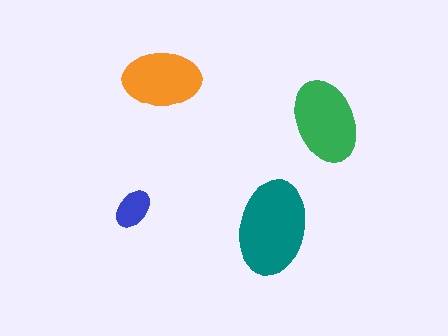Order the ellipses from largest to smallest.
the teal one, the green one, the orange one, the blue one.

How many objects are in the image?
There are 4 objects in the image.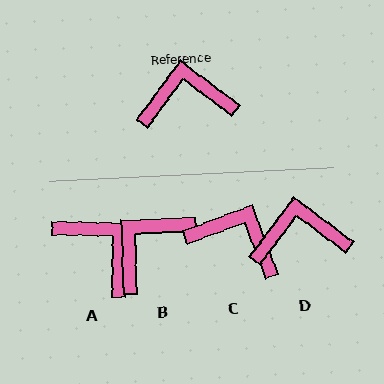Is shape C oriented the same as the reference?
No, it is off by about 32 degrees.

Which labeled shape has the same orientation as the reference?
D.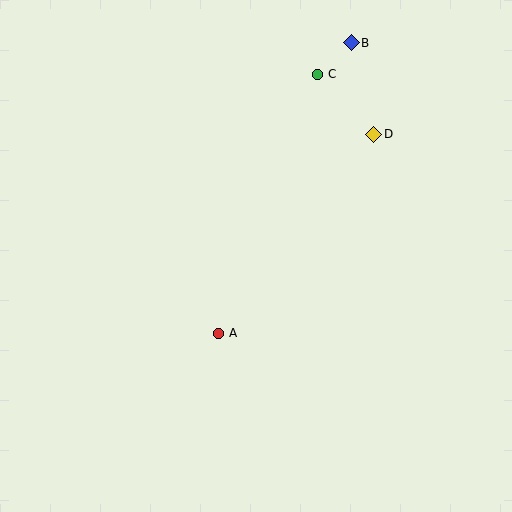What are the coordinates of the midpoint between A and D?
The midpoint between A and D is at (296, 234).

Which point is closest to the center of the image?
Point A at (219, 333) is closest to the center.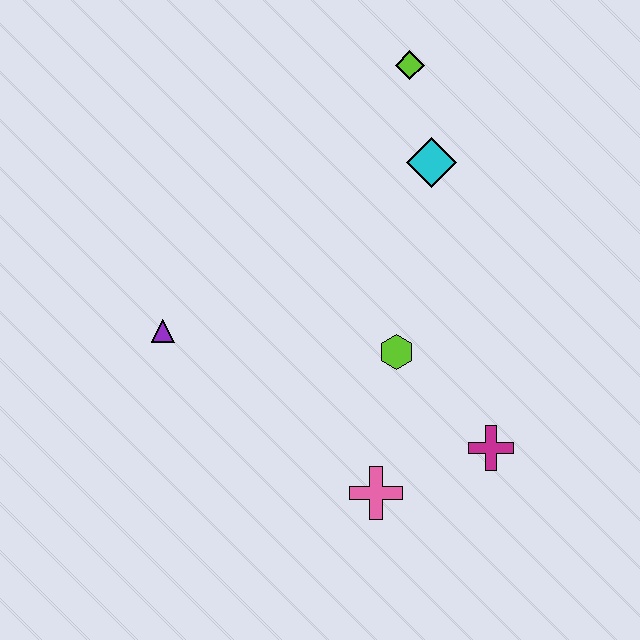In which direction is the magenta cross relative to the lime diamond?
The magenta cross is below the lime diamond.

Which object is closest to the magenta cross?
The pink cross is closest to the magenta cross.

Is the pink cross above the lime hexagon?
No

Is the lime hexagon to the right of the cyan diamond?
No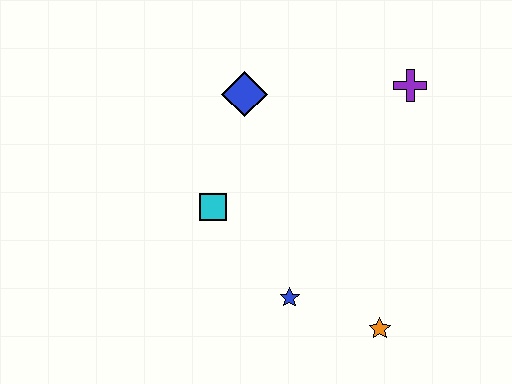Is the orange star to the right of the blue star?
Yes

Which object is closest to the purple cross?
The blue diamond is closest to the purple cross.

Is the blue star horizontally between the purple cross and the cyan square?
Yes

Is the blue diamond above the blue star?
Yes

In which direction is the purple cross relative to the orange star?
The purple cross is above the orange star.